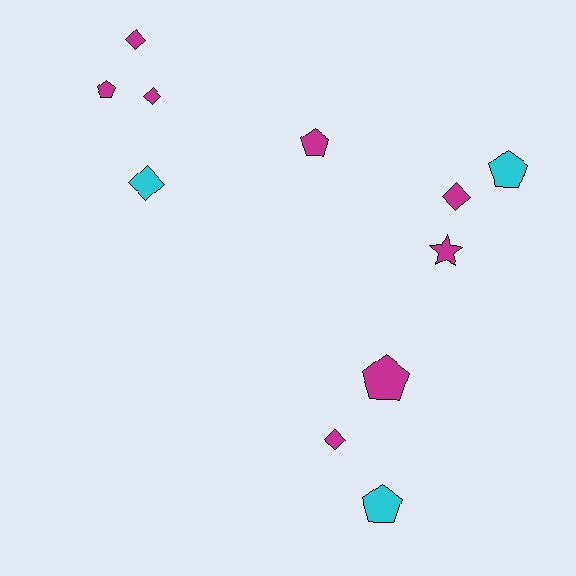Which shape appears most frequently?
Pentagon, with 5 objects.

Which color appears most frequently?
Magenta, with 8 objects.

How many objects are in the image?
There are 11 objects.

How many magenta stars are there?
There is 1 magenta star.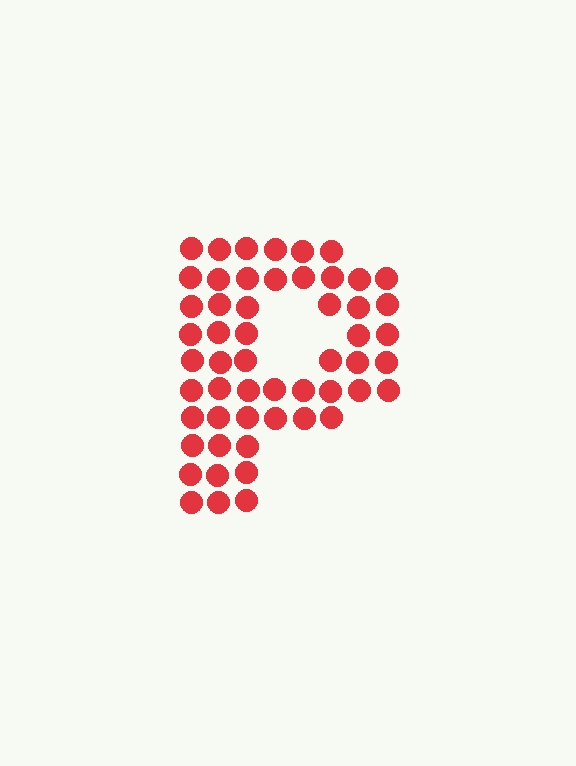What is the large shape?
The large shape is the letter P.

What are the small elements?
The small elements are circles.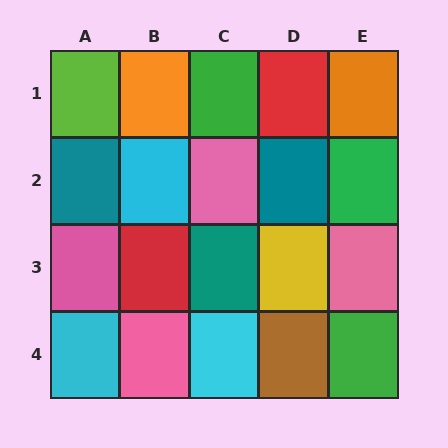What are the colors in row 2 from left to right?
Teal, cyan, pink, teal, green.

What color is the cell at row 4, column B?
Pink.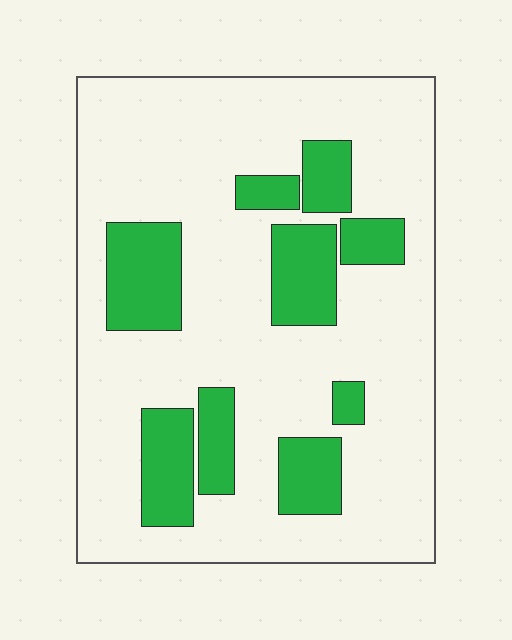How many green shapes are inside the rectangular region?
9.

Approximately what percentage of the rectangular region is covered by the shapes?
Approximately 25%.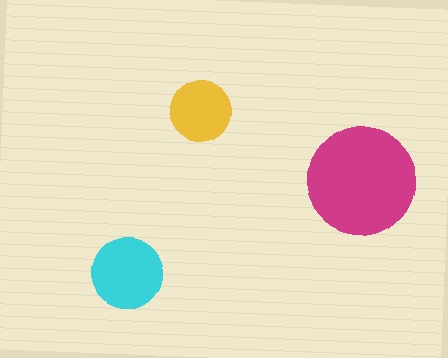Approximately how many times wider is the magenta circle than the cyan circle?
About 1.5 times wider.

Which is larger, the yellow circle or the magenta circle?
The magenta one.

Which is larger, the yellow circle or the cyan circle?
The cyan one.